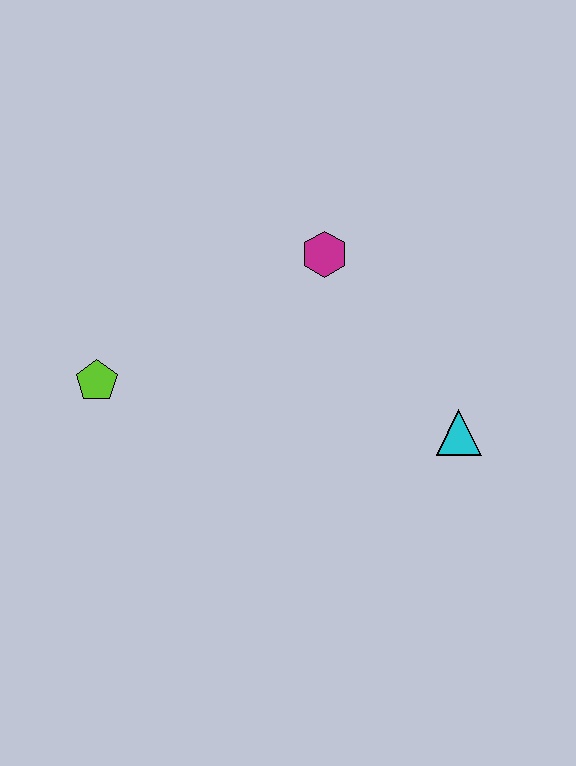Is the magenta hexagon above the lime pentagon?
Yes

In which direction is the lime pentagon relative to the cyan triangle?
The lime pentagon is to the left of the cyan triangle.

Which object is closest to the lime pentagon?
The magenta hexagon is closest to the lime pentagon.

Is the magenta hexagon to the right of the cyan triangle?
No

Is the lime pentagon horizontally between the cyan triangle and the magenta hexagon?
No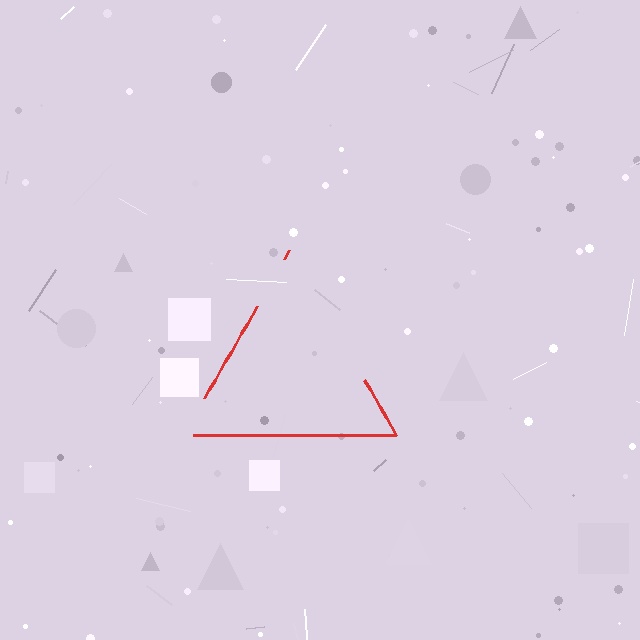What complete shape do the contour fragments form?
The contour fragments form a triangle.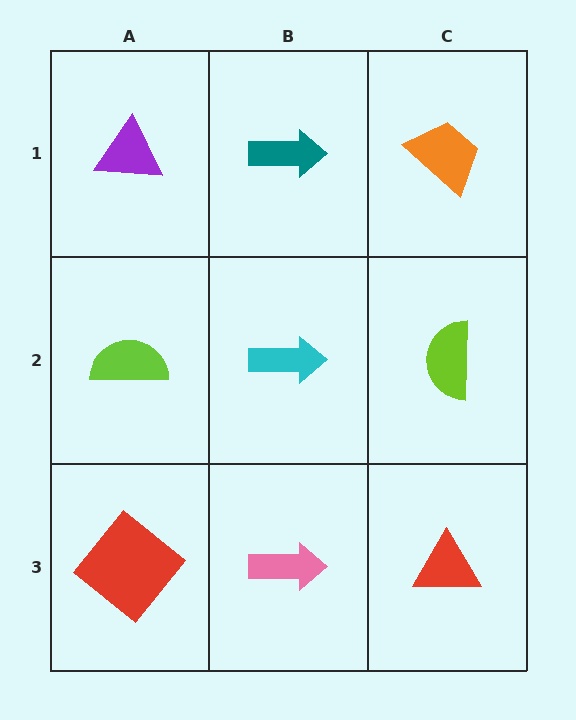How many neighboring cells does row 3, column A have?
2.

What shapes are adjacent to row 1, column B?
A cyan arrow (row 2, column B), a purple triangle (row 1, column A), an orange trapezoid (row 1, column C).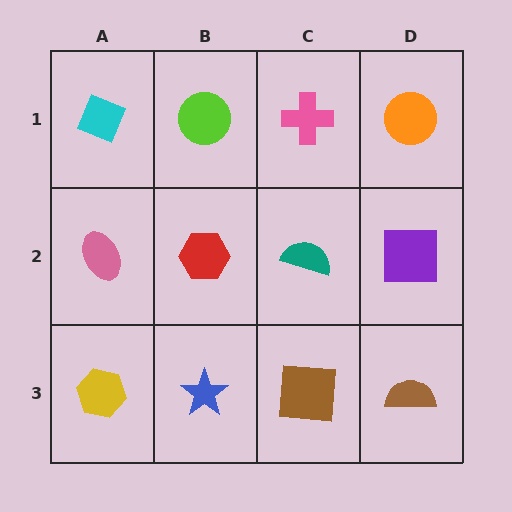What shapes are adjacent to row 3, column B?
A red hexagon (row 2, column B), a yellow hexagon (row 3, column A), a brown square (row 3, column C).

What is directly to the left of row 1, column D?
A pink cross.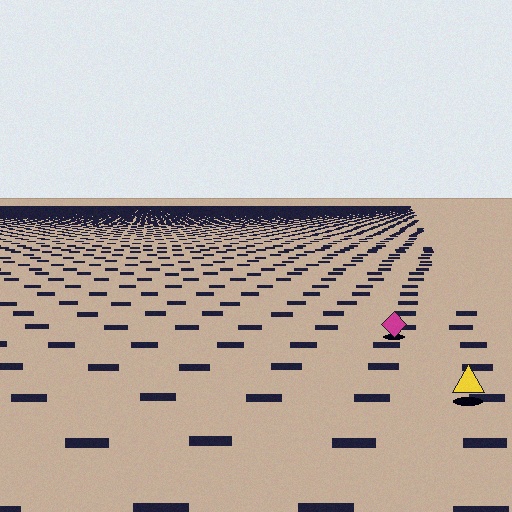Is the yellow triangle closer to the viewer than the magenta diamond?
Yes. The yellow triangle is closer — you can tell from the texture gradient: the ground texture is coarser near it.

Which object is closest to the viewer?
The yellow triangle is closest. The texture marks near it are larger and more spread out.